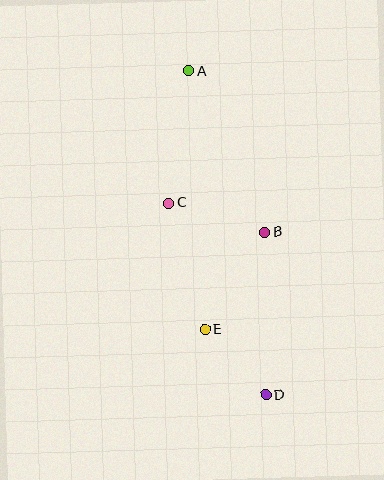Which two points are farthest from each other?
Points A and D are farthest from each other.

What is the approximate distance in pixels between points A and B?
The distance between A and B is approximately 178 pixels.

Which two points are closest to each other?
Points D and E are closest to each other.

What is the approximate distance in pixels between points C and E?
The distance between C and E is approximately 132 pixels.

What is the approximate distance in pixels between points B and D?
The distance between B and D is approximately 162 pixels.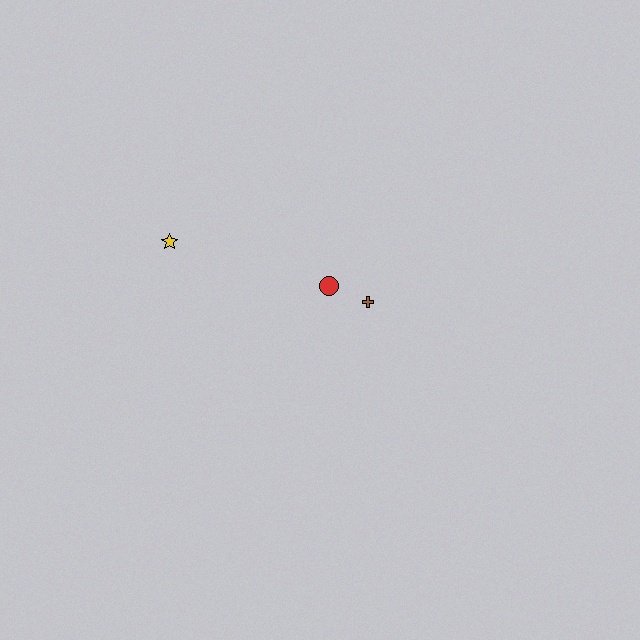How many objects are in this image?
There are 3 objects.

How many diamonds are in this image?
There are no diamonds.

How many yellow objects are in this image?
There is 1 yellow object.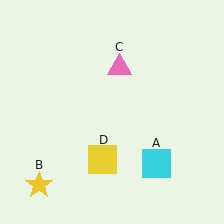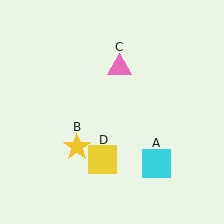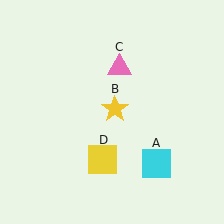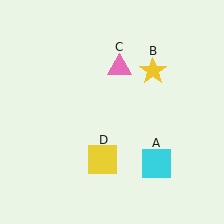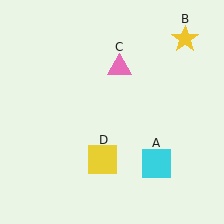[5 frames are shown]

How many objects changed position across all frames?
1 object changed position: yellow star (object B).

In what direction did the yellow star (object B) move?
The yellow star (object B) moved up and to the right.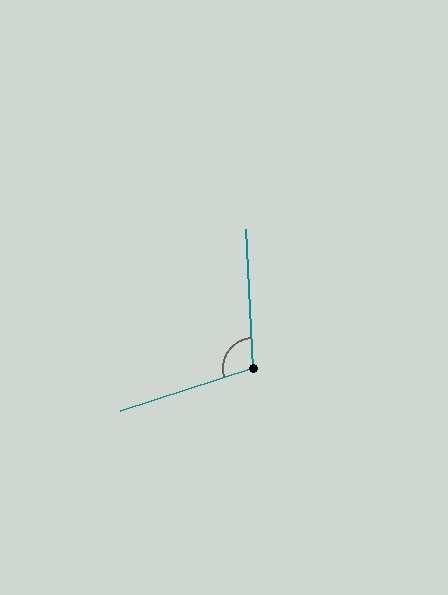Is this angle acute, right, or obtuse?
It is obtuse.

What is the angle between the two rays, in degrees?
Approximately 105 degrees.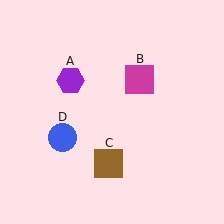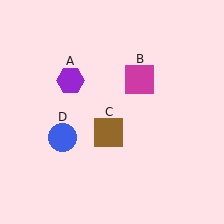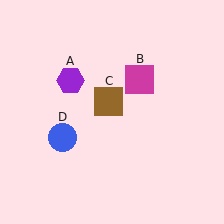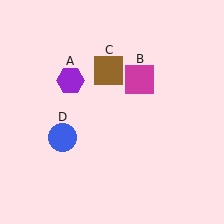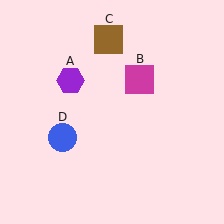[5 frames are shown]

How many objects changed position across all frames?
1 object changed position: brown square (object C).